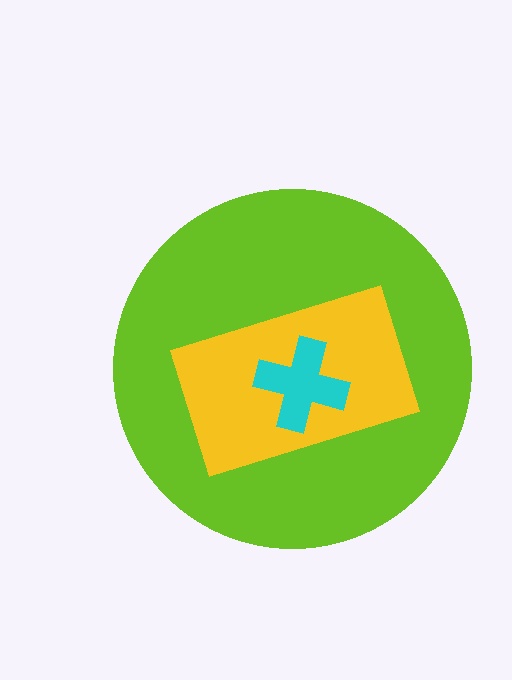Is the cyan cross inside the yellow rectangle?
Yes.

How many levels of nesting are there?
3.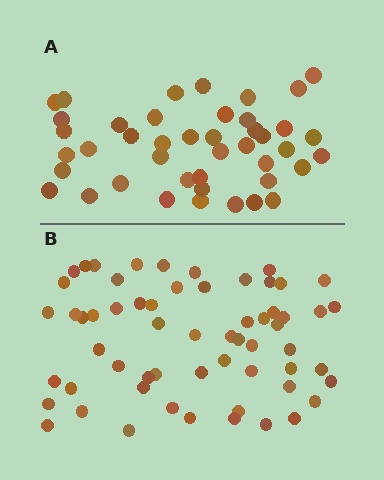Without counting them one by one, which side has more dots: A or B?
Region B (the bottom region) has more dots.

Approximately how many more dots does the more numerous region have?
Region B has approximately 15 more dots than region A.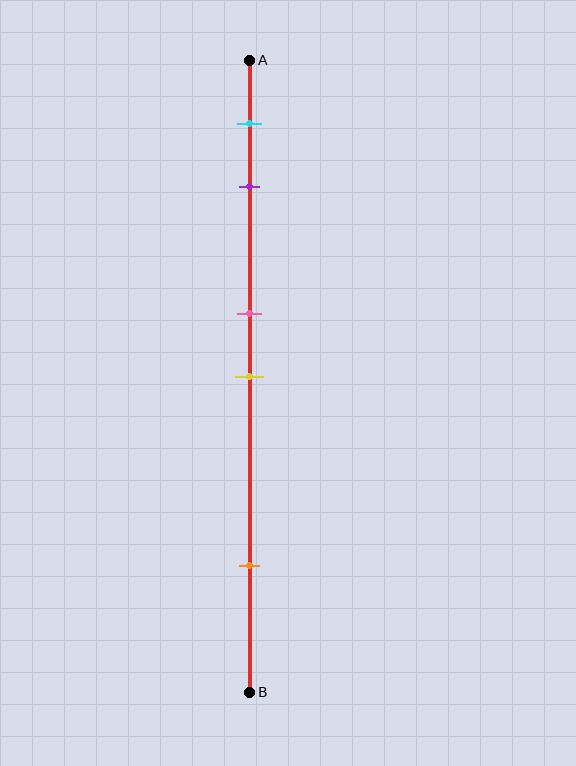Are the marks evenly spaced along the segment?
No, the marks are not evenly spaced.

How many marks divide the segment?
There are 5 marks dividing the segment.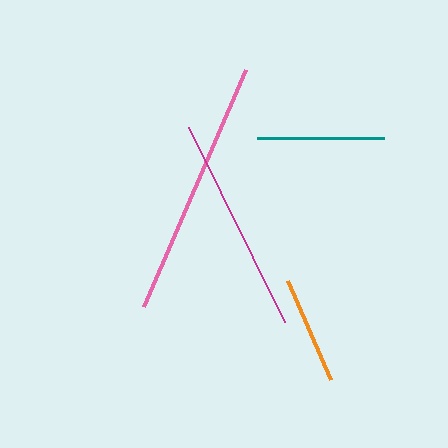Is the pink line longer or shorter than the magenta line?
The pink line is longer than the magenta line.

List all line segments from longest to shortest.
From longest to shortest: pink, magenta, teal, orange.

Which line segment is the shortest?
The orange line is the shortest at approximately 108 pixels.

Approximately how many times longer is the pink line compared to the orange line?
The pink line is approximately 2.4 times the length of the orange line.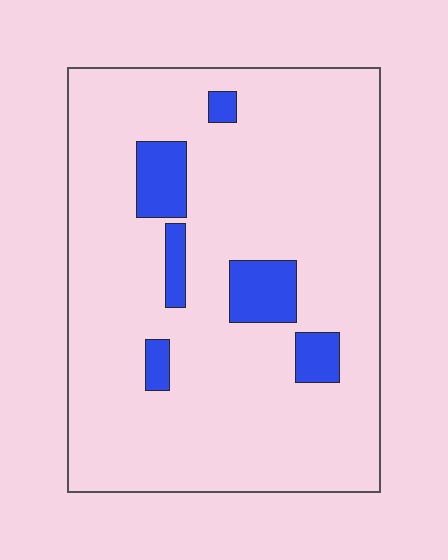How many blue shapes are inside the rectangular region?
6.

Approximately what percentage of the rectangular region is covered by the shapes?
Approximately 10%.